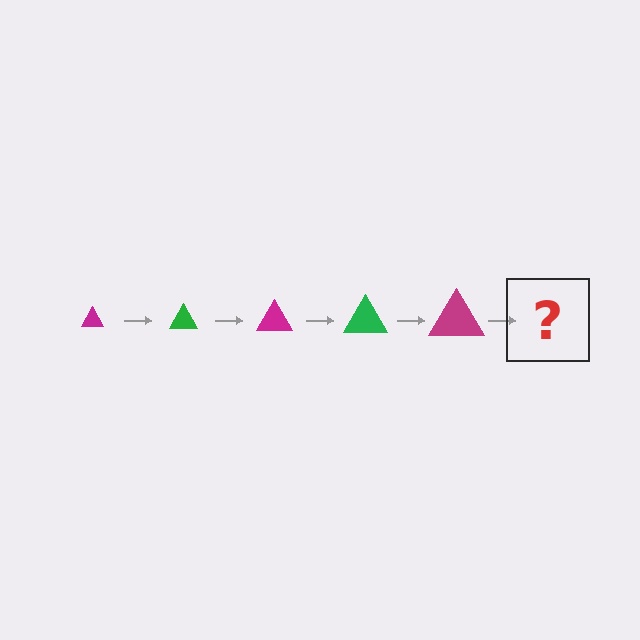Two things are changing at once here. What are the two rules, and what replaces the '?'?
The two rules are that the triangle grows larger each step and the color cycles through magenta and green. The '?' should be a green triangle, larger than the previous one.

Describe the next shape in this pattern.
It should be a green triangle, larger than the previous one.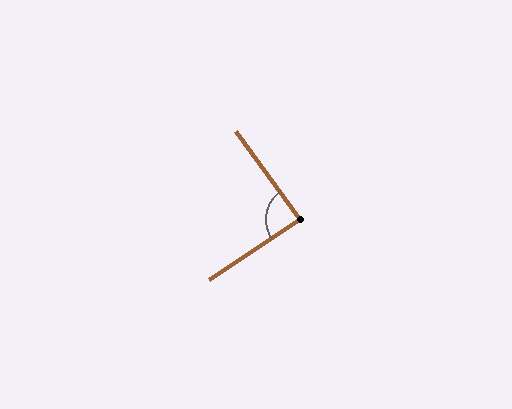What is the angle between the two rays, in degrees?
Approximately 88 degrees.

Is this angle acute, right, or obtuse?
It is approximately a right angle.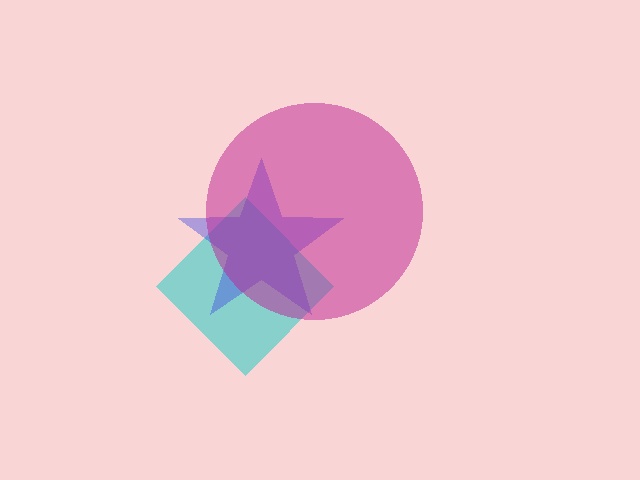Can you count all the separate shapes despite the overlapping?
Yes, there are 3 separate shapes.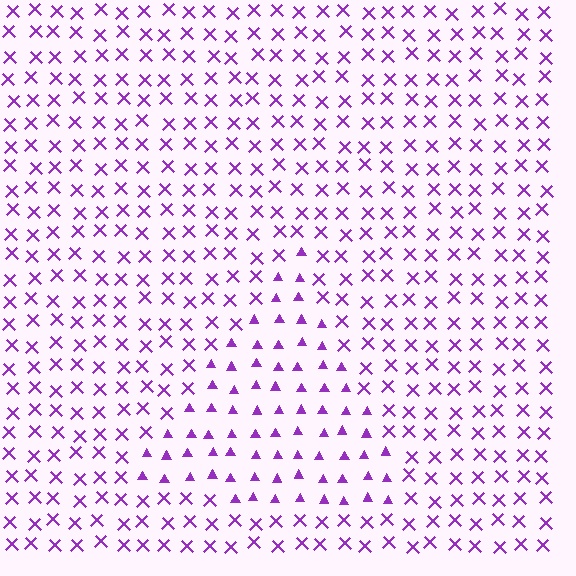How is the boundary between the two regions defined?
The boundary is defined by a change in element shape: triangles inside vs. X marks outside. All elements share the same color and spacing.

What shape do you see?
I see a triangle.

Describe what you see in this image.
The image is filled with small purple elements arranged in a uniform grid. A triangle-shaped region contains triangles, while the surrounding area contains X marks. The boundary is defined purely by the change in element shape.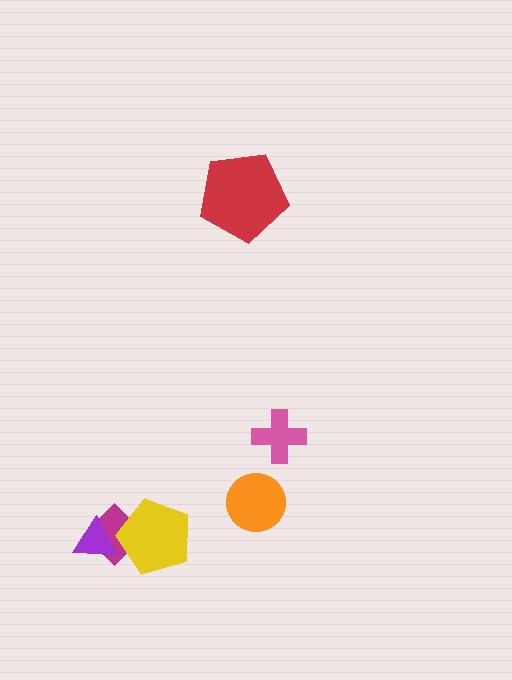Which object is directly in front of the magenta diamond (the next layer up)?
The purple triangle is directly in front of the magenta diamond.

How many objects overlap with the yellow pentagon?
1 object overlaps with the yellow pentagon.